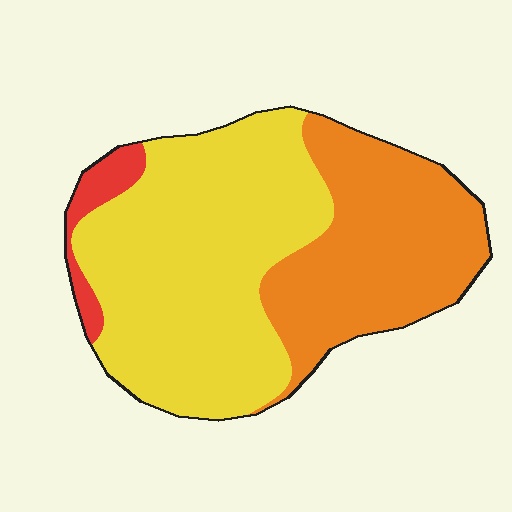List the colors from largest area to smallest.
From largest to smallest: yellow, orange, red.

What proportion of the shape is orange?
Orange covers around 35% of the shape.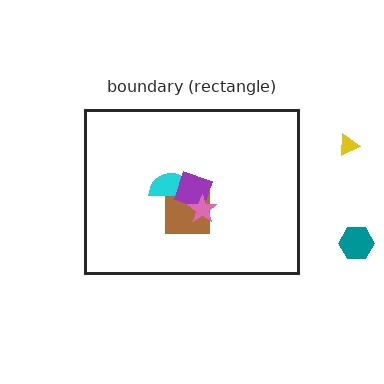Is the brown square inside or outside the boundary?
Inside.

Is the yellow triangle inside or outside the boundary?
Outside.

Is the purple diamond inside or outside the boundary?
Inside.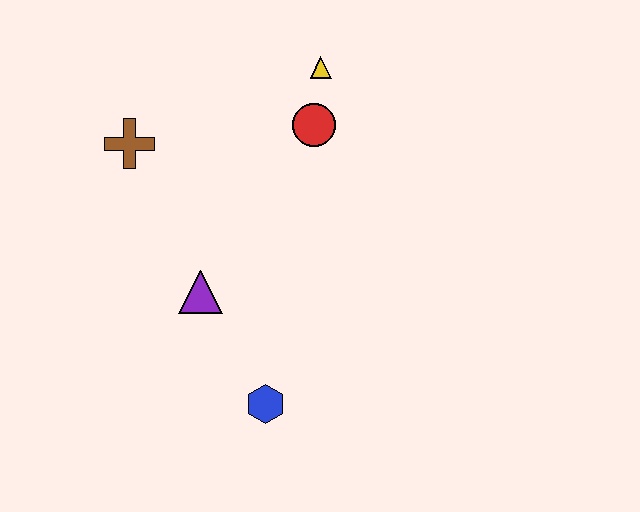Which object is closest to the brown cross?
The purple triangle is closest to the brown cross.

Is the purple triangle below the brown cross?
Yes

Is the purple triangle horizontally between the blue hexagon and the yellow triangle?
No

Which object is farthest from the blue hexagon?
The yellow triangle is farthest from the blue hexagon.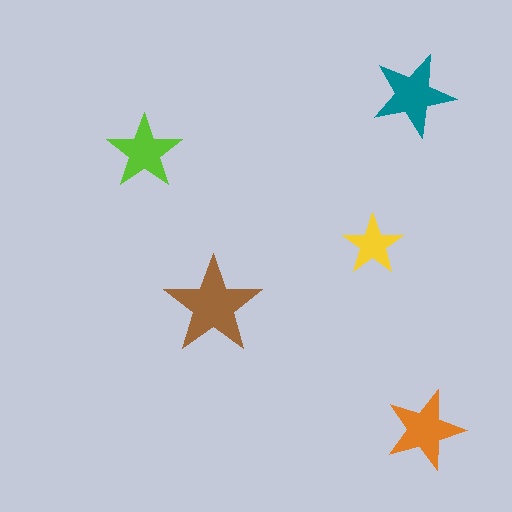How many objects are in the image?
There are 5 objects in the image.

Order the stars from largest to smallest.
the brown one, the teal one, the orange one, the lime one, the yellow one.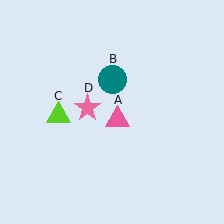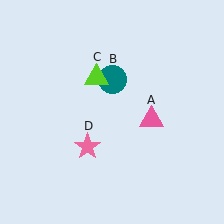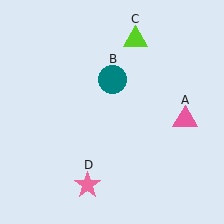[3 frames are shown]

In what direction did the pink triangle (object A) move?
The pink triangle (object A) moved right.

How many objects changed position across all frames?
3 objects changed position: pink triangle (object A), lime triangle (object C), pink star (object D).